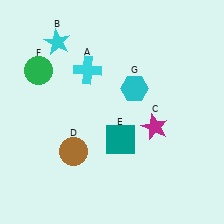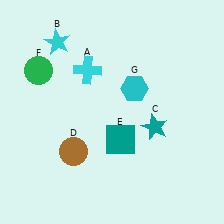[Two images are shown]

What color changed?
The star (C) changed from magenta in Image 1 to teal in Image 2.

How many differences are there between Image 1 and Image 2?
There is 1 difference between the two images.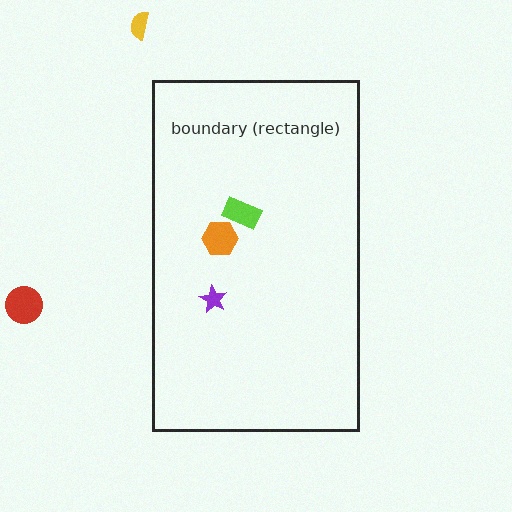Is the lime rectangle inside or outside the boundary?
Inside.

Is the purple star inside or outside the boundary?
Inside.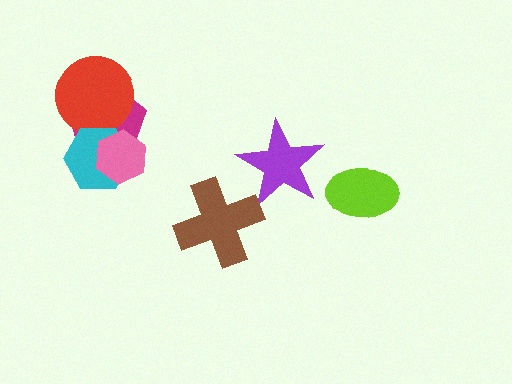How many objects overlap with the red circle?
2 objects overlap with the red circle.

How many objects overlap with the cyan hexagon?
3 objects overlap with the cyan hexagon.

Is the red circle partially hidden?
Yes, it is partially covered by another shape.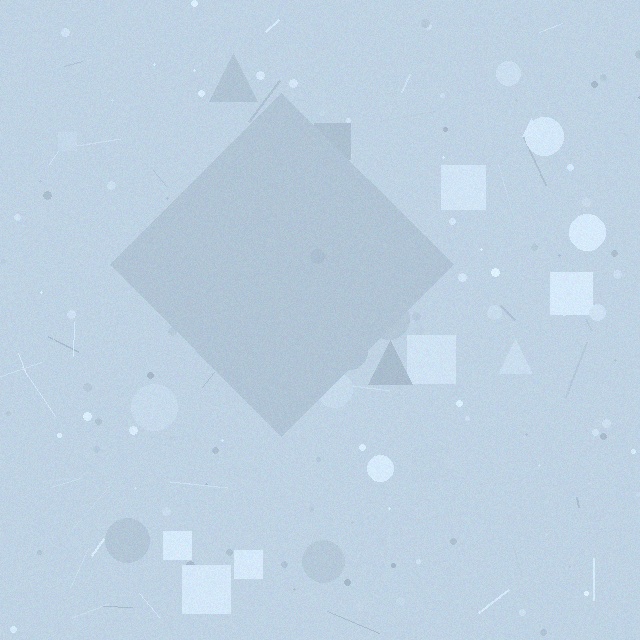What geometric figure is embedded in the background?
A diamond is embedded in the background.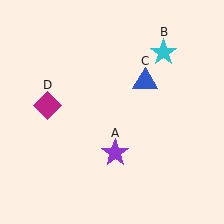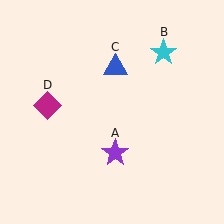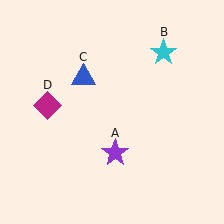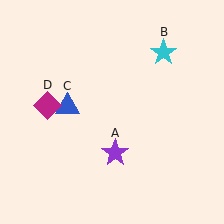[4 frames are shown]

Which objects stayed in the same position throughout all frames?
Purple star (object A) and cyan star (object B) and magenta diamond (object D) remained stationary.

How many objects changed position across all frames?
1 object changed position: blue triangle (object C).